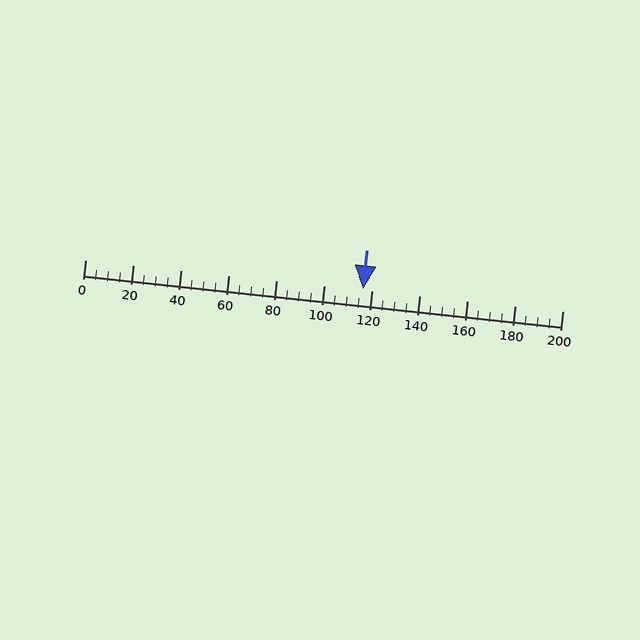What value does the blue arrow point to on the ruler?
The blue arrow points to approximately 116.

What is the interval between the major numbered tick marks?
The major tick marks are spaced 20 units apart.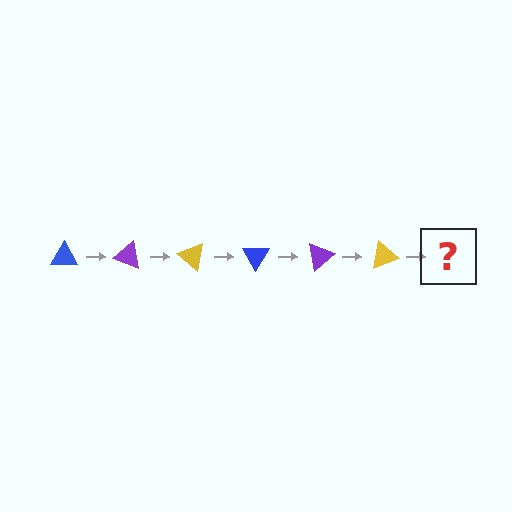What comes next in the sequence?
The next element should be a blue triangle, rotated 120 degrees from the start.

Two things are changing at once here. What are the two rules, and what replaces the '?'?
The two rules are that it rotates 20 degrees each step and the color cycles through blue, purple, and yellow. The '?' should be a blue triangle, rotated 120 degrees from the start.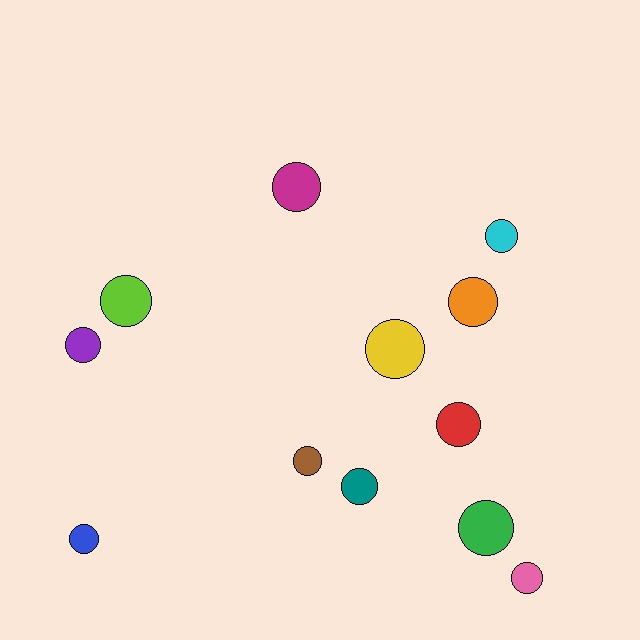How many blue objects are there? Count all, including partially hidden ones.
There is 1 blue object.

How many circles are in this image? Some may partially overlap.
There are 12 circles.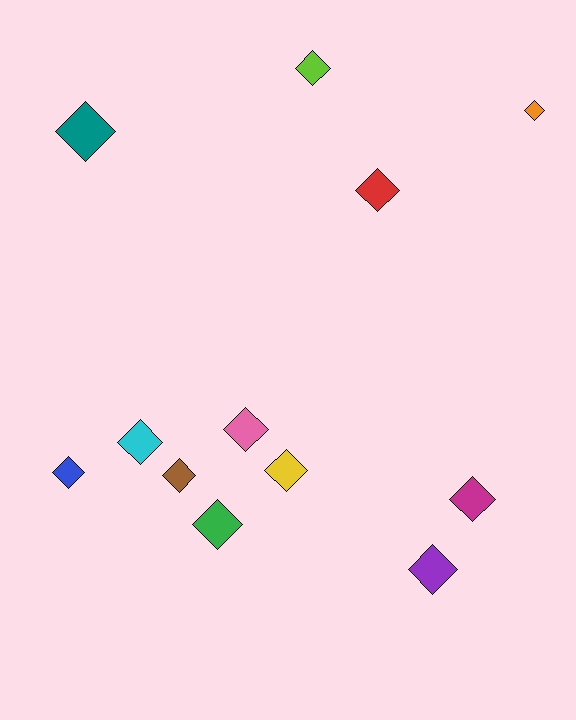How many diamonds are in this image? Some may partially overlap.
There are 12 diamonds.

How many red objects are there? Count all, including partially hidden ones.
There is 1 red object.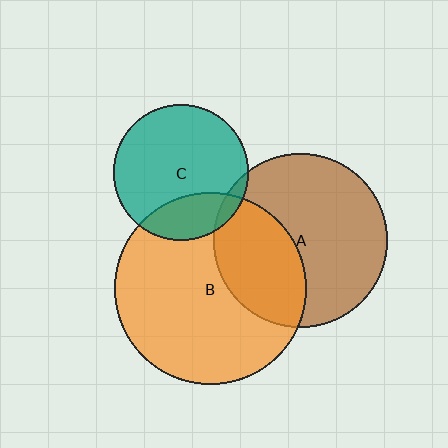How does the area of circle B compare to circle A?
Approximately 1.2 times.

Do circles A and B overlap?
Yes.